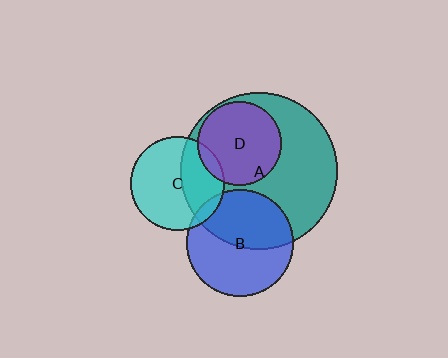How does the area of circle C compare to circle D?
Approximately 1.3 times.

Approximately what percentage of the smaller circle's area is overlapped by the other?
Approximately 5%.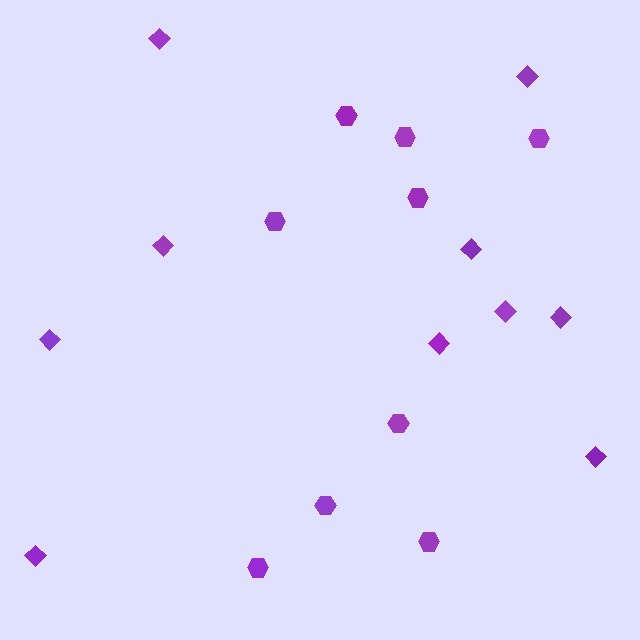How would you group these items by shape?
There are 2 groups: one group of hexagons (9) and one group of diamonds (10).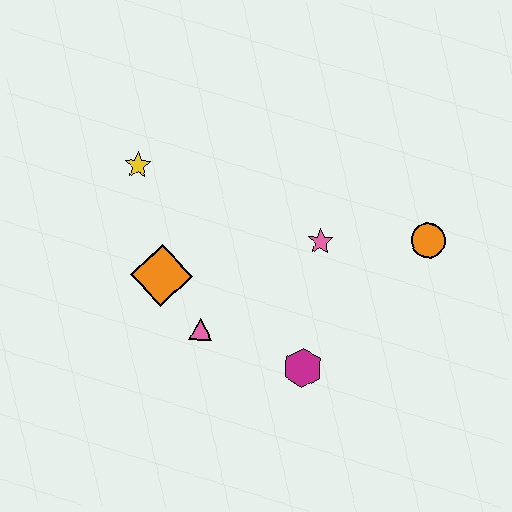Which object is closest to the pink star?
The orange circle is closest to the pink star.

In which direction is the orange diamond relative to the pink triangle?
The orange diamond is above the pink triangle.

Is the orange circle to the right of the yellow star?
Yes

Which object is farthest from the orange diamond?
The orange circle is farthest from the orange diamond.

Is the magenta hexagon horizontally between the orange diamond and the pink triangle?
No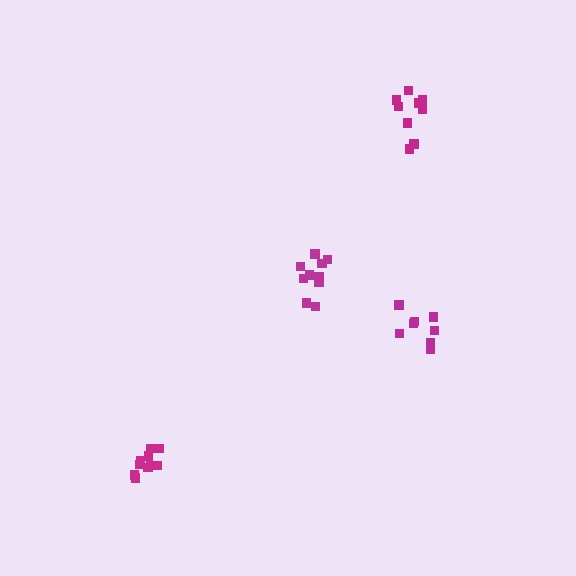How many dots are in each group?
Group 1: 9 dots, Group 2: 10 dots, Group 3: 8 dots, Group 4: 10 dots (37 total).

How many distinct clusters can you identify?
There are 4 distinct clusters.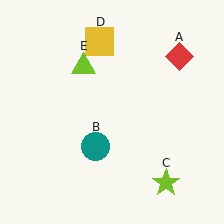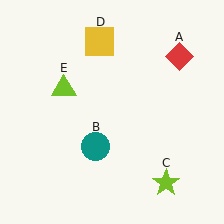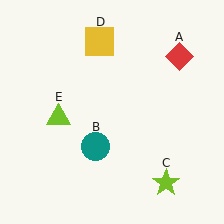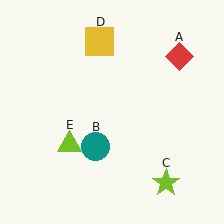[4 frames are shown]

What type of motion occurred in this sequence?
The lime triangle (object E) rotated counterclockwise around the center of the scene.